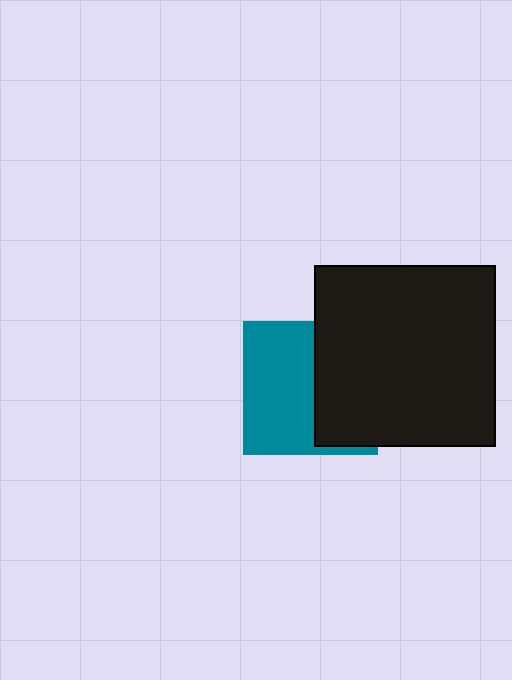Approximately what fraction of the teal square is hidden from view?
Roughly 45% of the teal square is hidden behind the black square.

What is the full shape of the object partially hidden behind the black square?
The partially hidden object is a teal square.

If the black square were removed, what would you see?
You would see the complete teal square.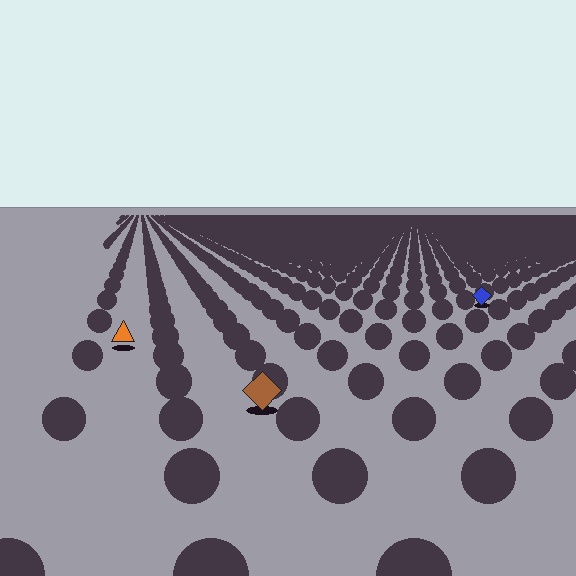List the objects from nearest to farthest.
From nearest to farthest: the brown diamond, the orange triangle, the blue diamond.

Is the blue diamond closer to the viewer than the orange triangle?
No. The orange triangle is closer — you can tell from the texture gradient: the ground texture is coarser near it.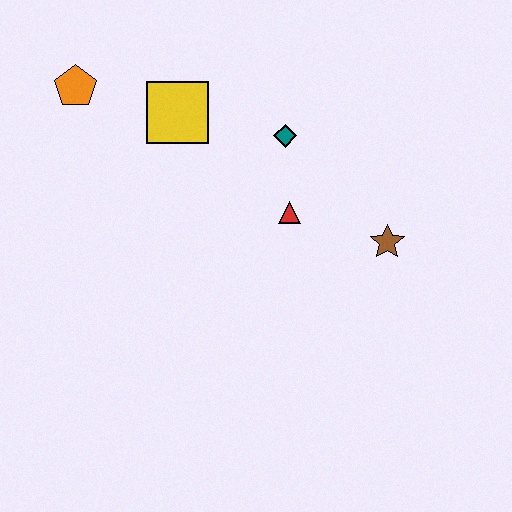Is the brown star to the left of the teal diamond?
No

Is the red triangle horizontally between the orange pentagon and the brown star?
Yes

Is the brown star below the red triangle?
Yes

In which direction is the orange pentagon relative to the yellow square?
The orange pentagon is to the left of the yellow square.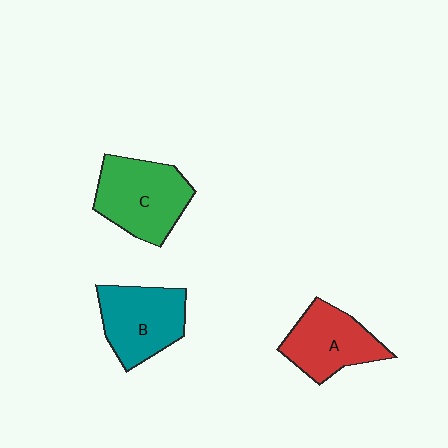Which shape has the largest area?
Shape C (green).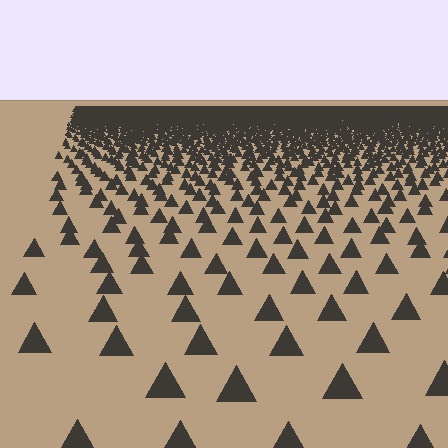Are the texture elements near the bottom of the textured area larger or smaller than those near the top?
Larger. Near the bottom, elements are closer to the viewer and appear at a bigger on-screen size.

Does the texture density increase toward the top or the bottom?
Density increases toward the top.